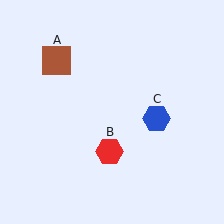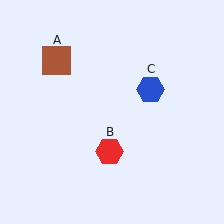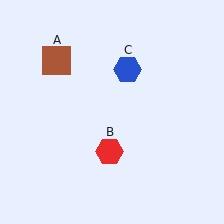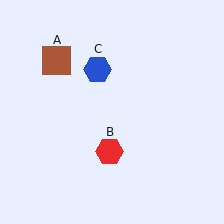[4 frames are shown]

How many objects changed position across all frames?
1 object changed position: blue hexagon (object C).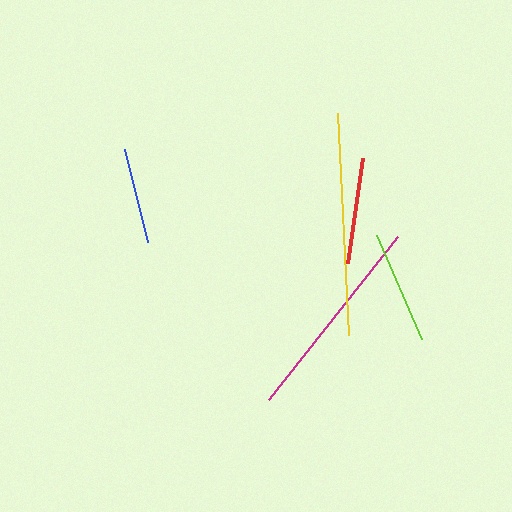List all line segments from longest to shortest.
From longest to shortest: yellow, magenta, lime, red, blue.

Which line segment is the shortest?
The blue line is the shortest at approximately 96 pixels.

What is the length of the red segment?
The red segment is approximately 106 pixels long.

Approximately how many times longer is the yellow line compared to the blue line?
The yellow line is approximately 2.3 times the length of the blue line.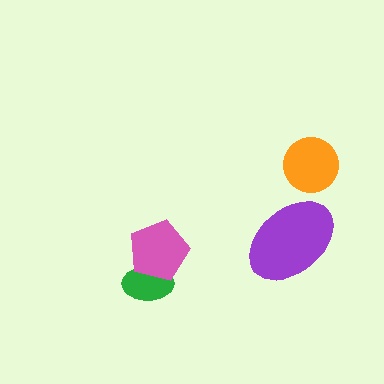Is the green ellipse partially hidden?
Yes, it is partially covered by another shape.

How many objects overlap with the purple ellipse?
0 objects overlap with the purple ellipse.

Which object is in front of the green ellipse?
The pink pentagon is in front of the green ellipse.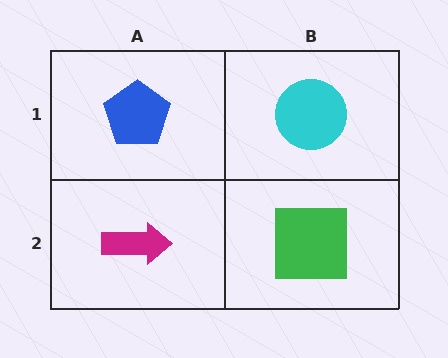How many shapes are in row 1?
2 shapes.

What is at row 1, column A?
A blue pentagon.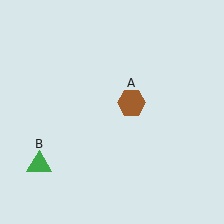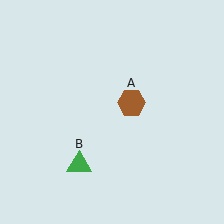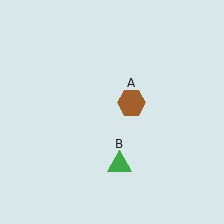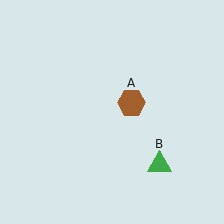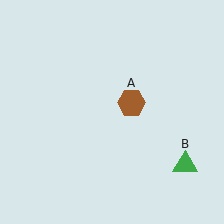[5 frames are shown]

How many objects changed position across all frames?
1 object changed position: green triangle (object B).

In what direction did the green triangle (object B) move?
The green triangle (object B) moved right.